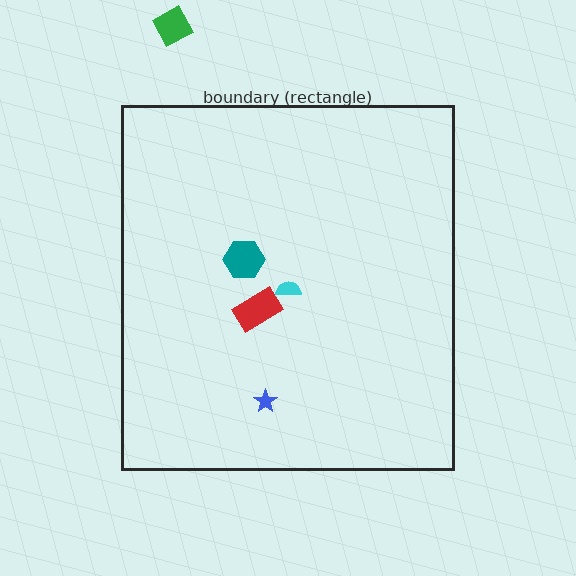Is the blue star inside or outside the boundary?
Inside.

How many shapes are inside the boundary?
4 inside, 1 outside.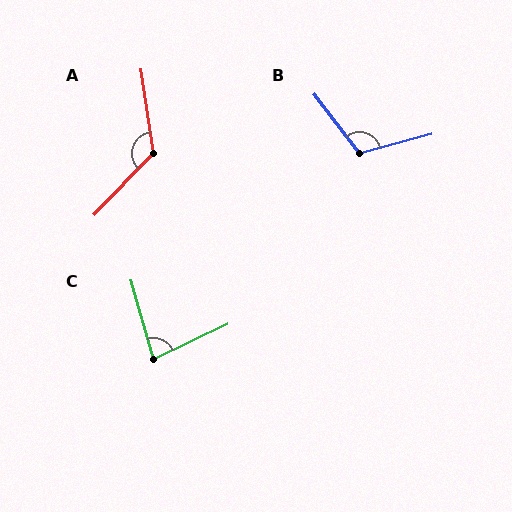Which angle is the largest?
A, at approximately 127 degrees.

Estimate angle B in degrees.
Approximately 112 degrees.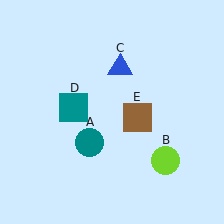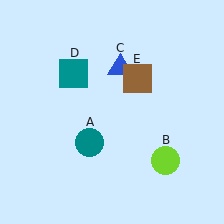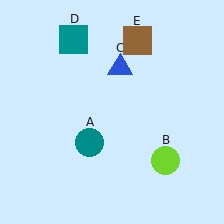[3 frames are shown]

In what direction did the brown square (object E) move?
The brown square (object E) moved up.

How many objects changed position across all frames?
2 objects changed position: teal square (object D), brown square (object E).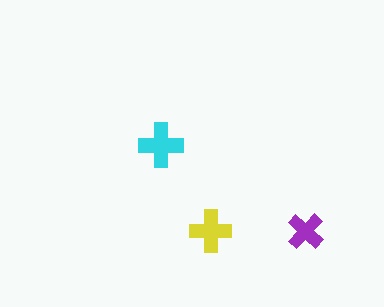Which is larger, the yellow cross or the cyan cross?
The cyan one.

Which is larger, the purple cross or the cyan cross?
The cyan one.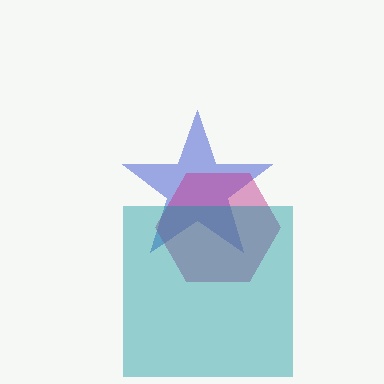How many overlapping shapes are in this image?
There are 3 overlapping shapes in the image.